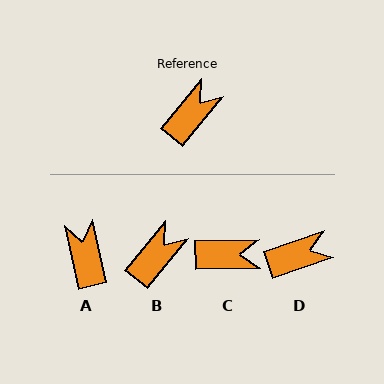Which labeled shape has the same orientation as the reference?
B.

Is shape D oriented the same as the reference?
No, it is off by about 31 degrees.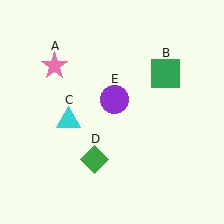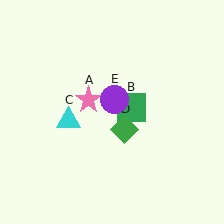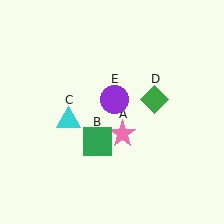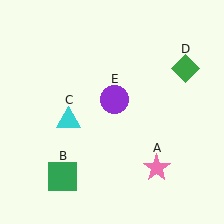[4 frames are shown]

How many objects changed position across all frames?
3 objects changed position: pink star (object A), green square (object B), green diamond (object D).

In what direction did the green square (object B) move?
The green square (object B) moved down and to the left.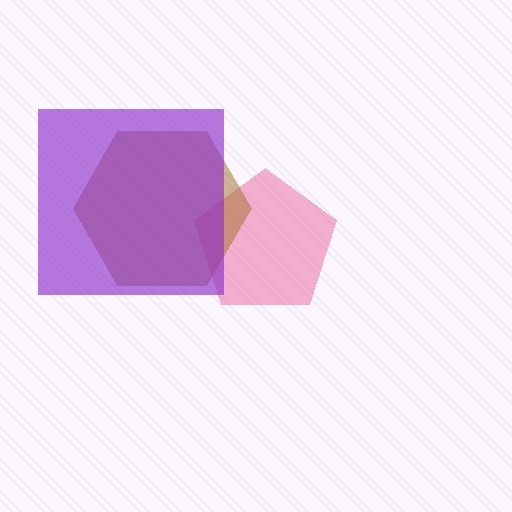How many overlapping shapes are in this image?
There are 3 overlapping shapes in the image.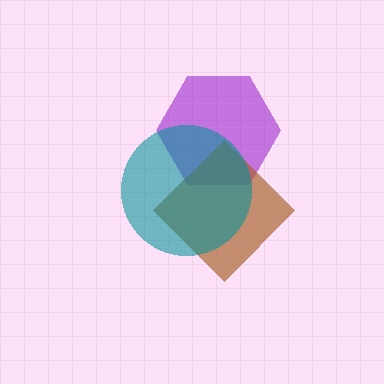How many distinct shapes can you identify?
There are 3 distinct shapes: a purple hexagon, a brown diamond, a teal circle.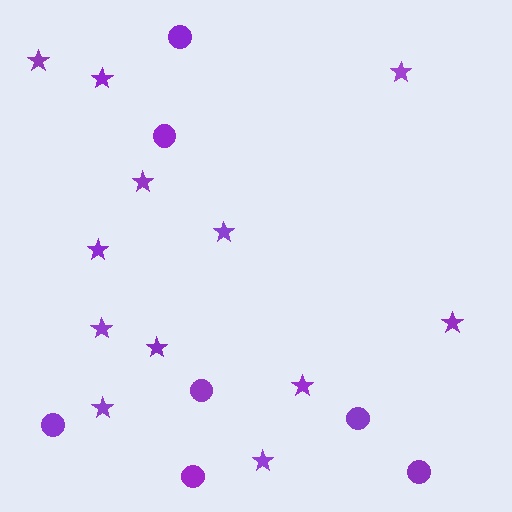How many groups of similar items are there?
There are 2 groups: one group of stars (12) and one group of circles (7).